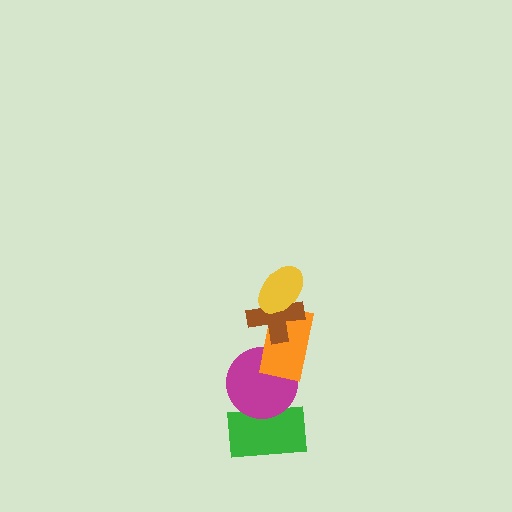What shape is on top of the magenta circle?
The orange rectangle is on top of the magenta circle.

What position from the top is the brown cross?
The brown cross is 2nd from the top.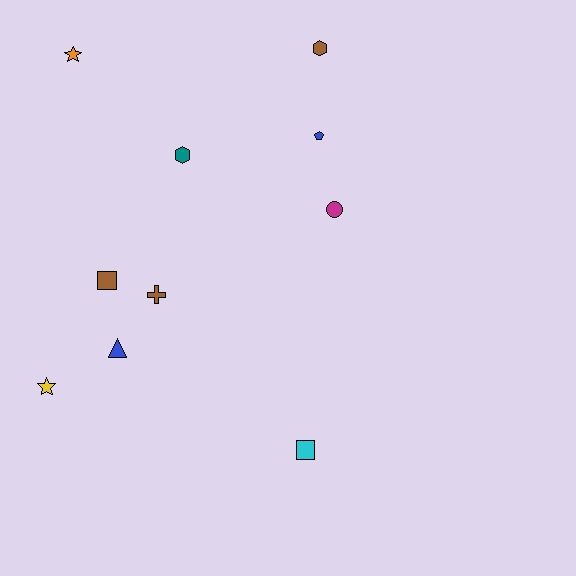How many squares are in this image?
There are 2 squares.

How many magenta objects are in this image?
There is 1 magenta object.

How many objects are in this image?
There are 10 objects.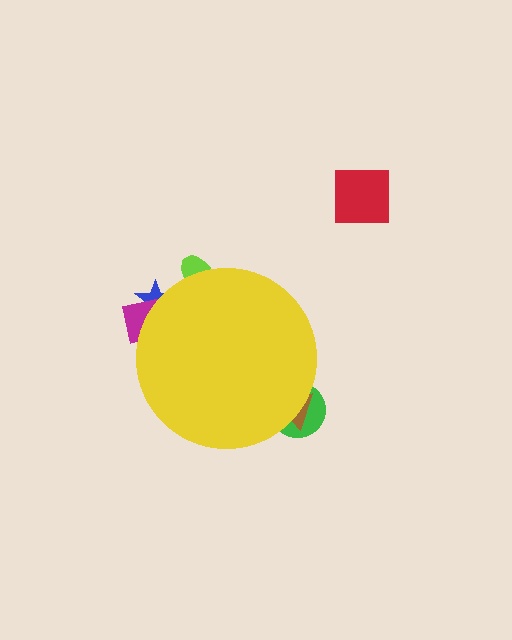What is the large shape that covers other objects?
A yellow circle.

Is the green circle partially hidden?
Yes, the green circle is partially hidden behind the yellow circle.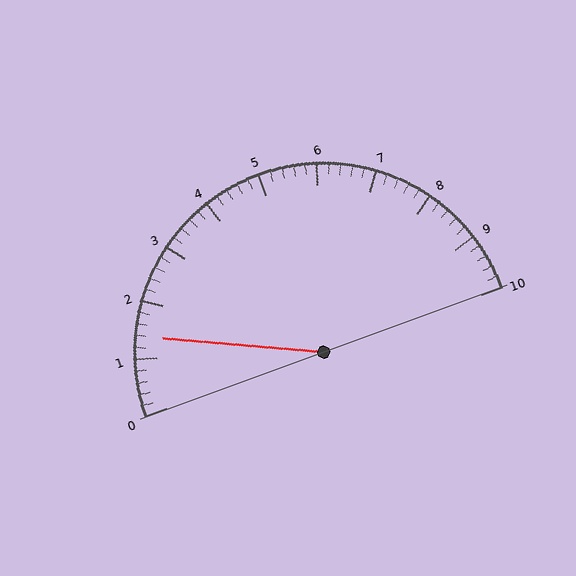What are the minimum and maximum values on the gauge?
The gauge ranges from 0 to 10.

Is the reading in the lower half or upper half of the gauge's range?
The reading is in the lower half of the range (0 to 10).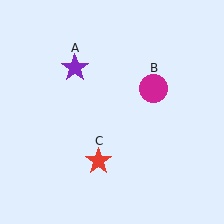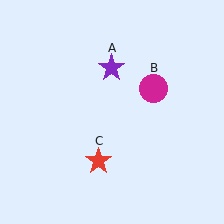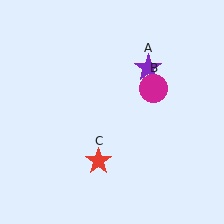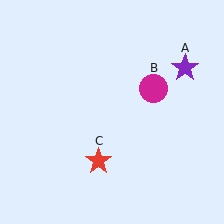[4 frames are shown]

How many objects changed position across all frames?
1 object changed position: purple star (object A).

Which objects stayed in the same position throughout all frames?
Magenta circle (object B) and red star (object C) remained stationary.